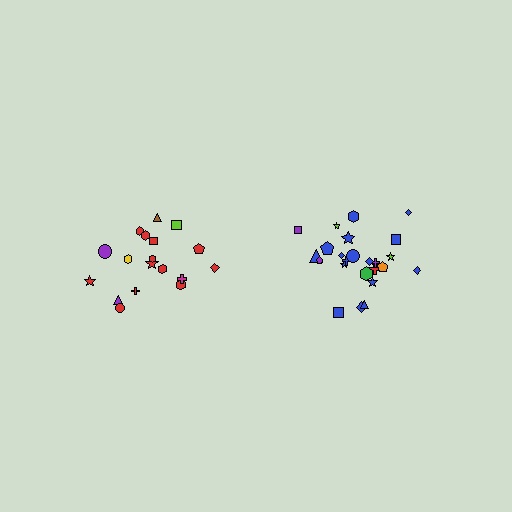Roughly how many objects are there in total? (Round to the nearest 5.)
Roughly 45 objects in total.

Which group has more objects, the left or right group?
The right group.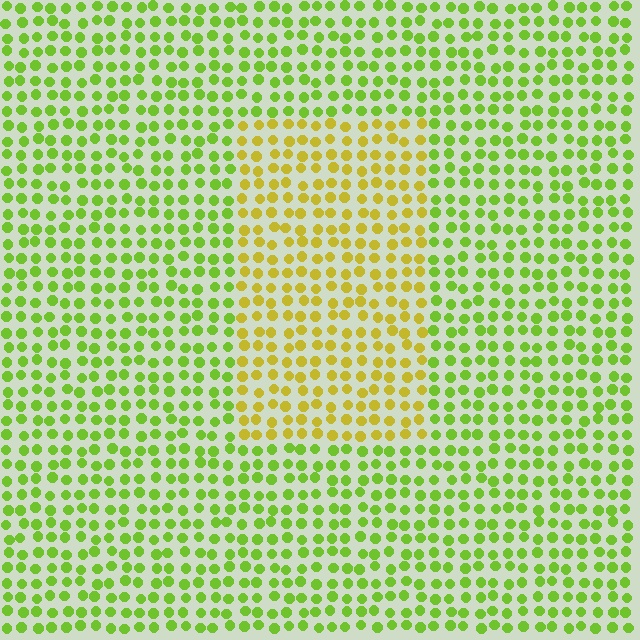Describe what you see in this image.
The image is filled with small lime elements in a uniform arrangement. A rectangle-shaped region is visible where the elements are tinted to a slightly different hue, forming a subtle color boundary.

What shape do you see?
I see a rectangle.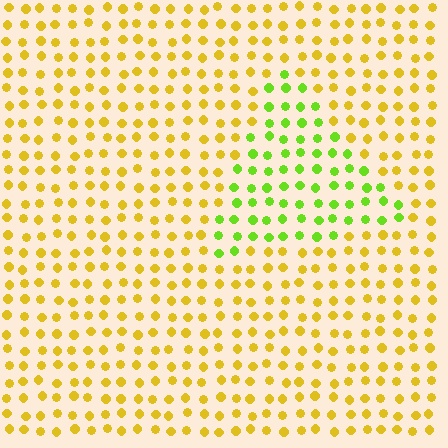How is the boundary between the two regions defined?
The boundary is defined purely by a slight shift in hue (about 47 degrees). Spacing, size, and orientation are identical on both sides.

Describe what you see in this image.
The image is filled with small yellow elements in a uniform arrangement. A triangle-shaped region is visible where the elements are tinted to a slightly different hue, forming a subtle color boundary.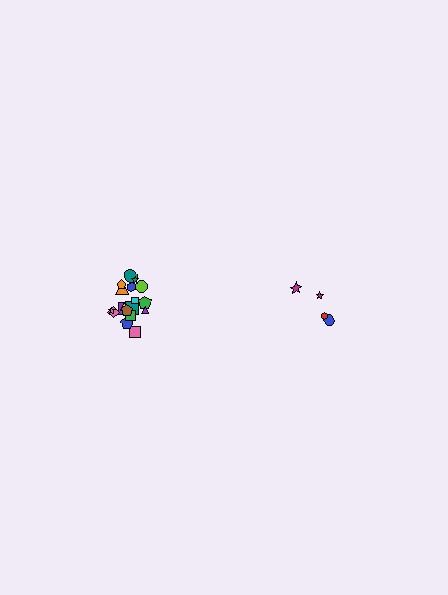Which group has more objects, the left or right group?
The left group.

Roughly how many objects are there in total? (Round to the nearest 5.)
Roughly 20 objects in total.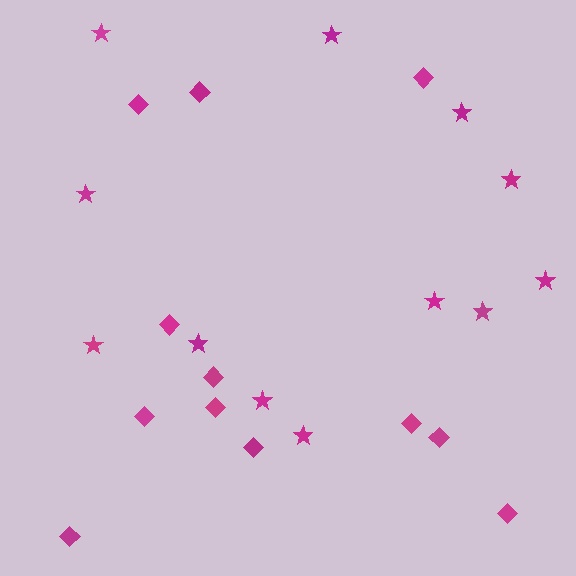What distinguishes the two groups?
There are 2 groups: one group of diamonds (12) and one group of stars (12).